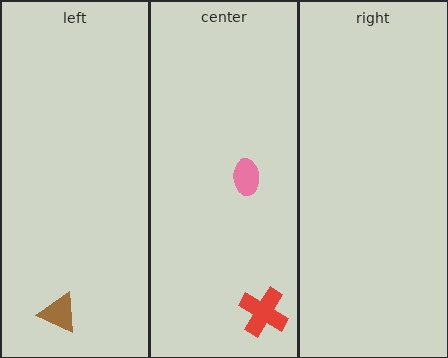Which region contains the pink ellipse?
The center region.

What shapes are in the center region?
The pink ellipse, the red cross.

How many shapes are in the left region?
1.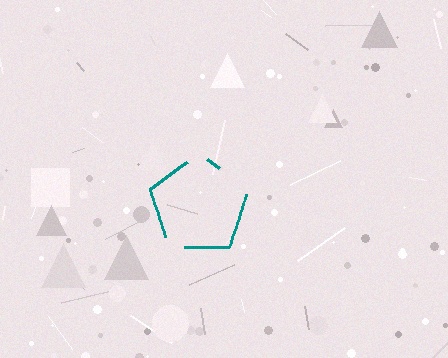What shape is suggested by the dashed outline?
The dashed outline suggests a pentagon.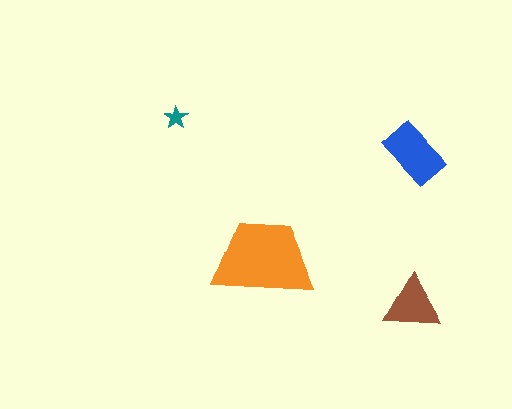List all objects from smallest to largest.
The teal star, the brown triangle, the blue rectangle, the orange trapezoid.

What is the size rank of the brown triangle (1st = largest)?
3rd.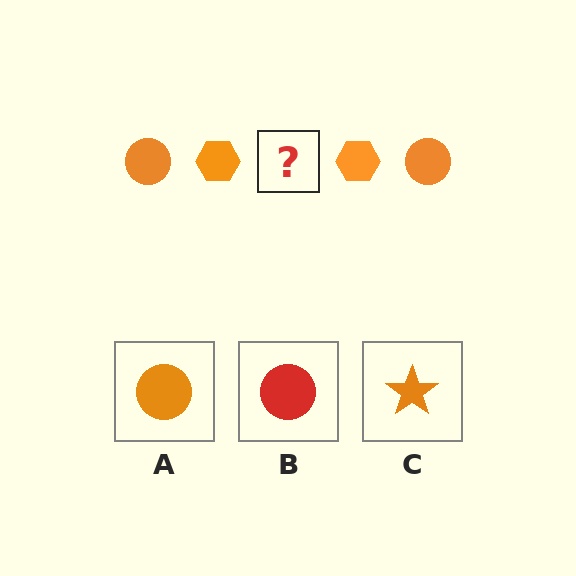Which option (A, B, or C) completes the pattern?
A.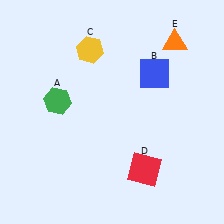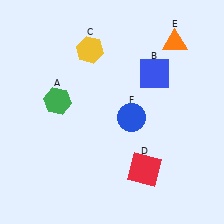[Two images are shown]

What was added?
A blue circle (F) was added in Image 2.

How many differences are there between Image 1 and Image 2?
There is 1 difference between the two images.